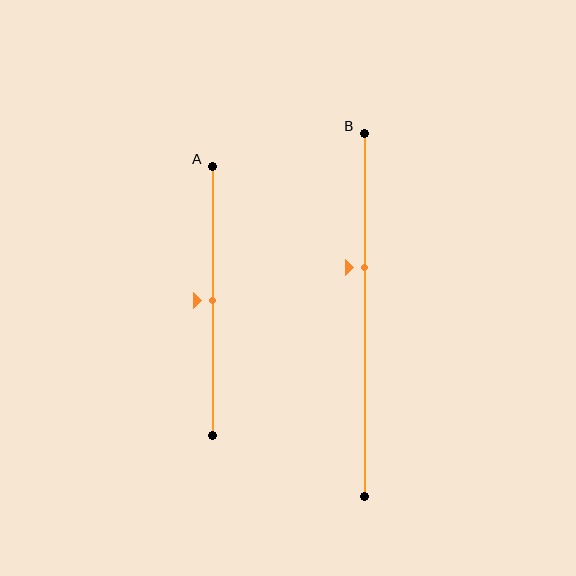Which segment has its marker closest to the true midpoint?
Segment A has its marker closest to the true midpoint.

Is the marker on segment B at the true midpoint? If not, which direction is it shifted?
No, the marker on segment B is shifted upward by about 13% of the segment length.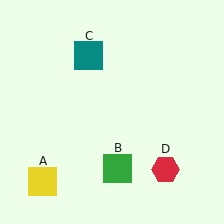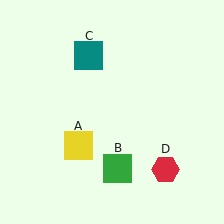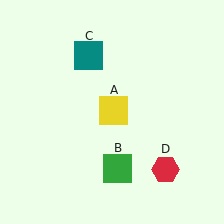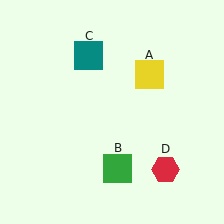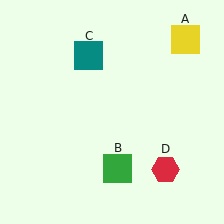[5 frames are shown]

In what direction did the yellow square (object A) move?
The yellow square (object A) moved up and to the right.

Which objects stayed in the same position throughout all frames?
Green square (object B) and teal square (object C) and red hexagon (object D) remained stationary.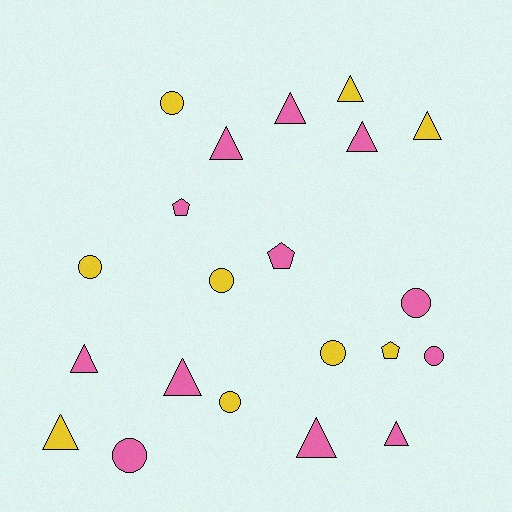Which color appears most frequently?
Pink, with 12 objects.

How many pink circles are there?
There are 3 pink circles.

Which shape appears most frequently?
Triangle, with 10 objects.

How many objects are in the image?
There are 21 objects.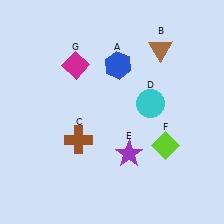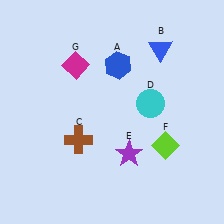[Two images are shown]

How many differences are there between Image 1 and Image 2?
There is 1 difference between the two images.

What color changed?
The triangle (B) changed from brown in Image 1 to blue in Image 2.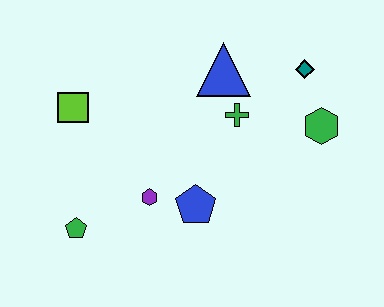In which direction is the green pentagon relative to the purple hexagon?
The green pentagon is to the left of the purple hexagon.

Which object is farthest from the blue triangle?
The green pentagon is farthest from the blue triangle.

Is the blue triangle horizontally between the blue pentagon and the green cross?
Yes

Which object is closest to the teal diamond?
The green hexagon is closest to the teal diamond.